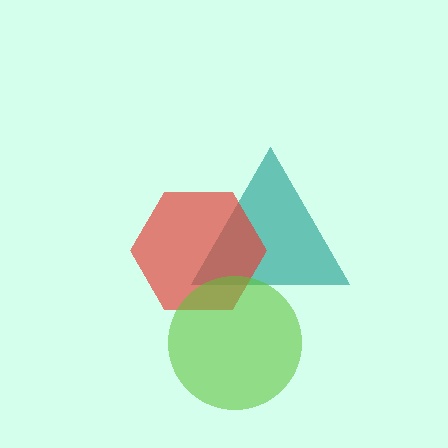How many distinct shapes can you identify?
There are 3 distinct shapes: a teal triangle, a red hexagon, a lime circle.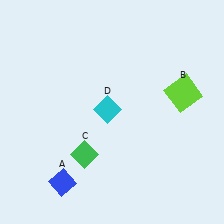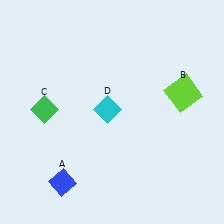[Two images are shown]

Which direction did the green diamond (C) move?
The green diamond (C) moved up.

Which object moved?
The green diamond (C) moved up.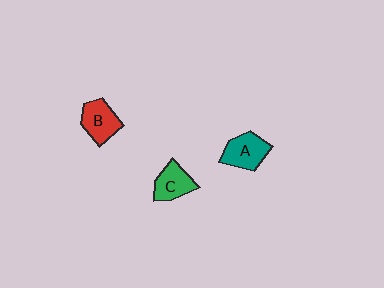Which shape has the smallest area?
Shape C (green).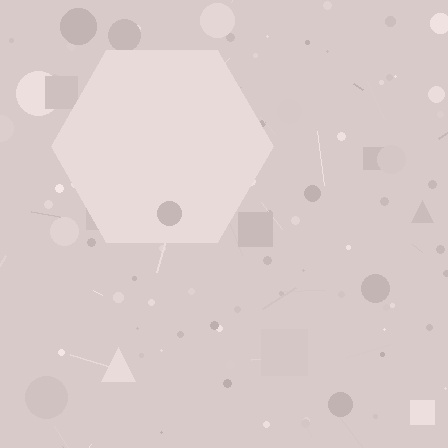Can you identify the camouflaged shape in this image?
The camouflaged shape is a hexagon.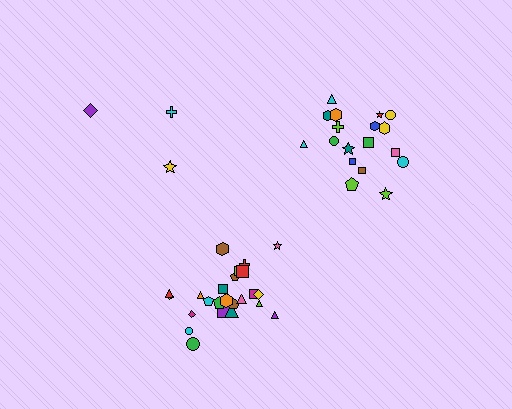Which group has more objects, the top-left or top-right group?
The top-right group.